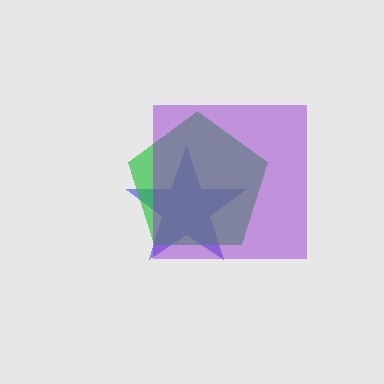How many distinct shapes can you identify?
There are 3 distinct shapes: a blue star, a green pentagon, a purple square.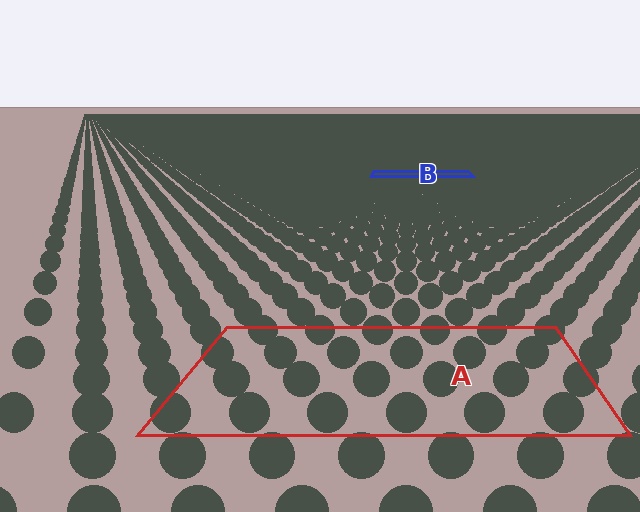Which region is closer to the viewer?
Region A is closer. The texture elements there are larger and more spread out.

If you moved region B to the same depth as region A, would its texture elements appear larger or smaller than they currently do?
They would appear larger. At a closer depth, the same texture elements are projected at a bigger on-screen size.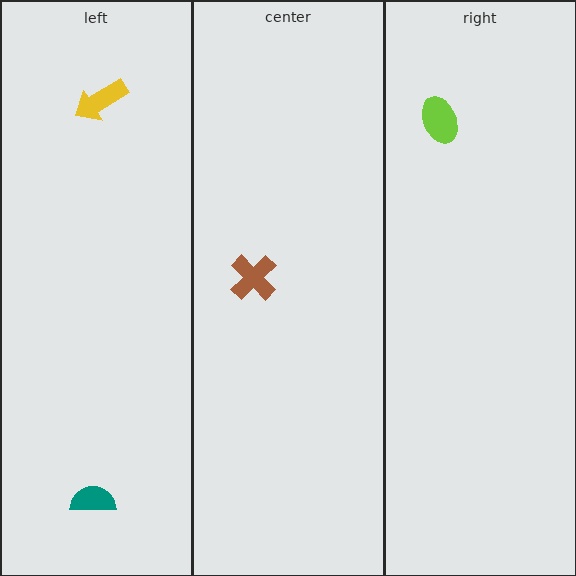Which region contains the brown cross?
The center region.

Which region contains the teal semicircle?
The left region.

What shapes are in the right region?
The lime ellipse.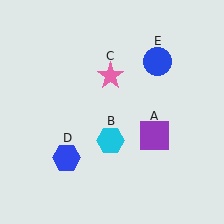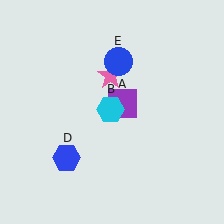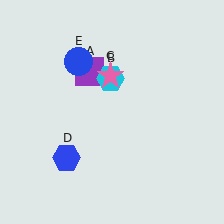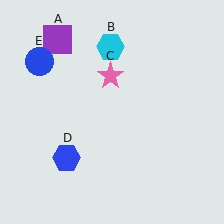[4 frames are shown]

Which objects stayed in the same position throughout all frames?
Pink star (object C) and blue hexagon (object D) remained stationary.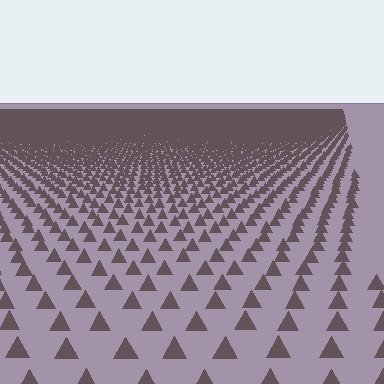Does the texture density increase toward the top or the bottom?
Density increases toward the top.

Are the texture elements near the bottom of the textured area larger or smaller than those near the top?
Larger. Near the bottom, elements are closer to the viewer and appear at a bigger on-screen size.